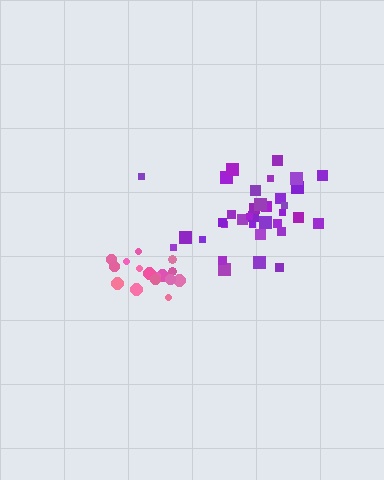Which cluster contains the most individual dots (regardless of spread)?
Purple (35).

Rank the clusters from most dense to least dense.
pink, purple.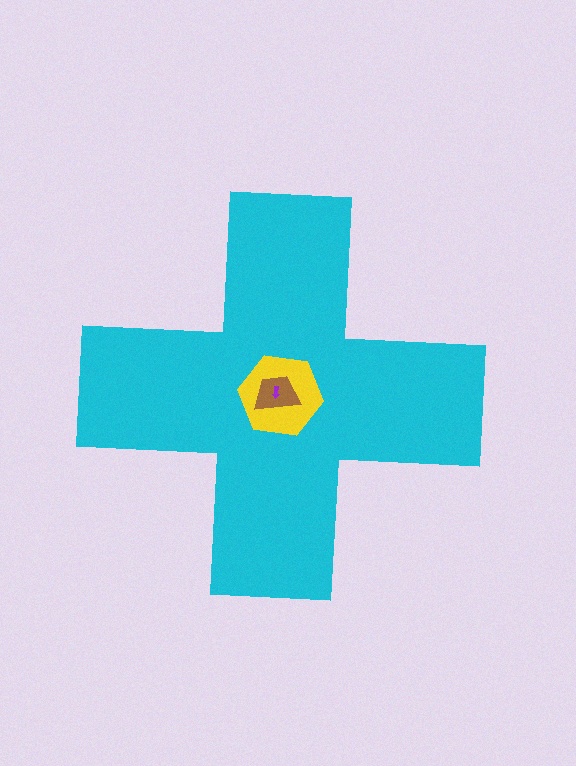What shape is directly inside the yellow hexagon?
The brown trapezoid.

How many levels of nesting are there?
4.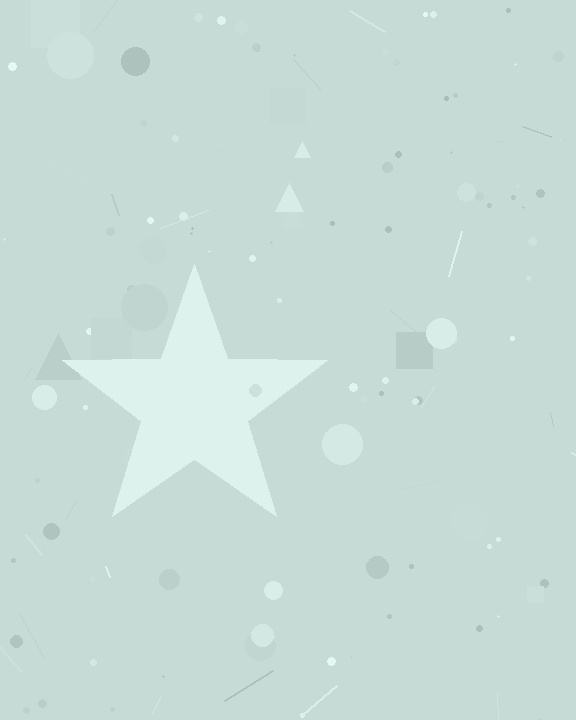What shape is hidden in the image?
A star is hidden in the image.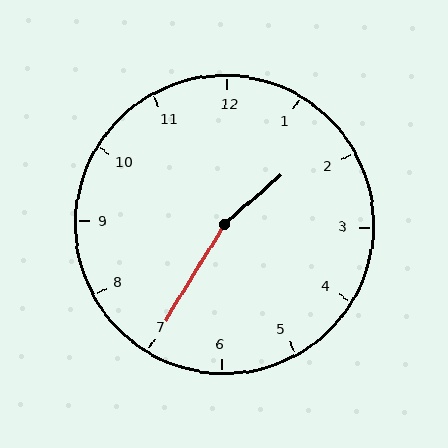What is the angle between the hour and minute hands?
Approximately 162 degrees.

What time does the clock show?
1:35.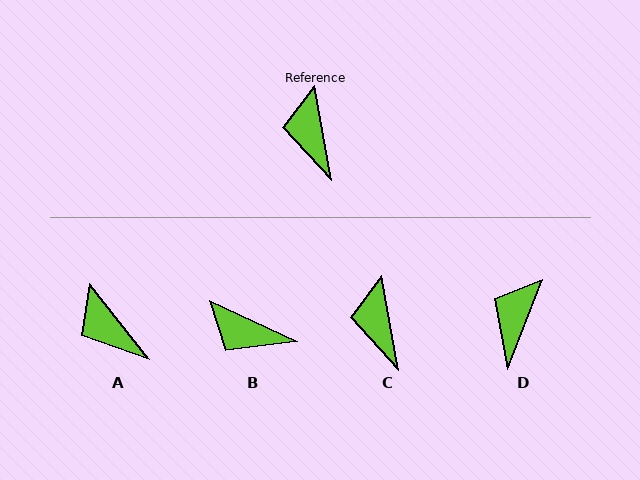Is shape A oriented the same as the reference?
No, it is off by about 28 degrees.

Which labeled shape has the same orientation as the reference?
C.